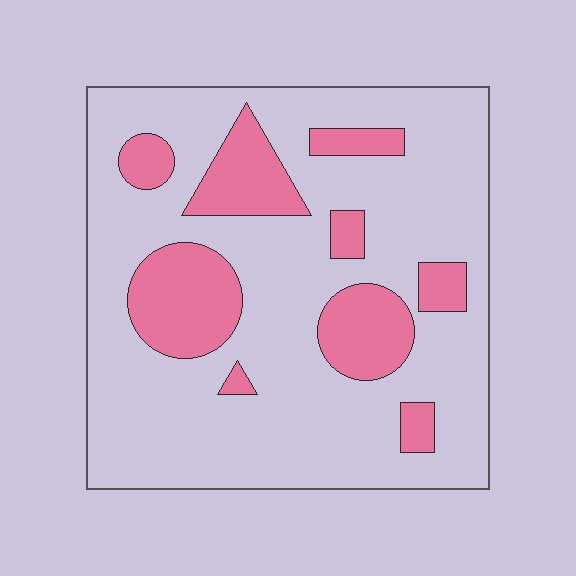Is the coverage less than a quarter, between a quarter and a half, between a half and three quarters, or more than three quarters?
Less than a quarter.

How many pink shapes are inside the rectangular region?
9.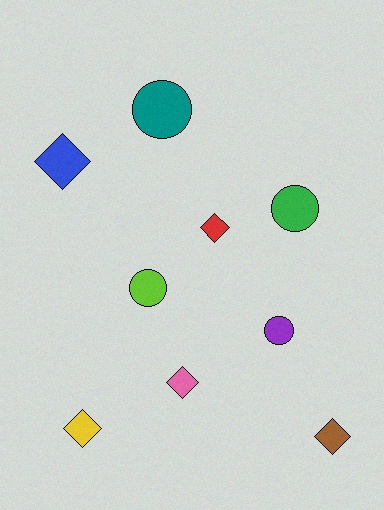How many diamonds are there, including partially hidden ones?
There are 5 diamonds.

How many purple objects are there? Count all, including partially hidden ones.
There is 1 purple object.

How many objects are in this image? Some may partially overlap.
There are 9 objects.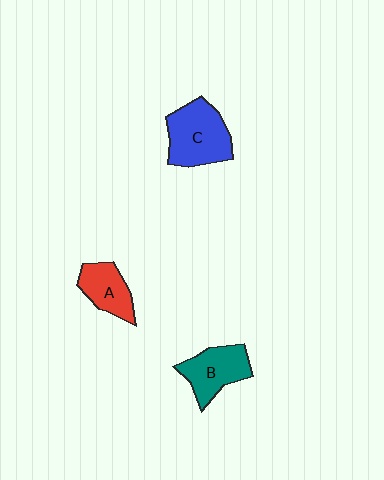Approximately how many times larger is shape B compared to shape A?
Approximately 1.2 times.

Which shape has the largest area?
Shape C (blue).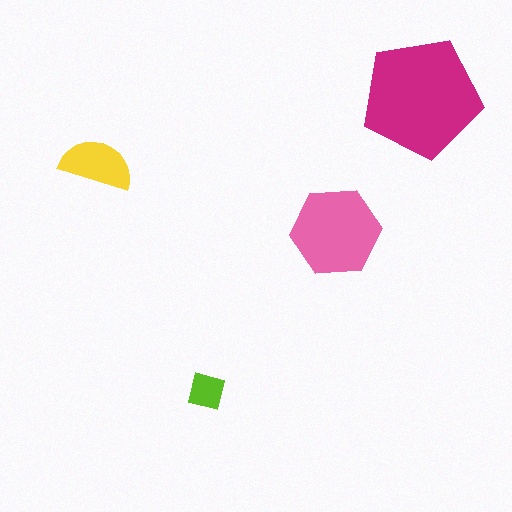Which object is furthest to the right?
The magenta pentagon is rightmost.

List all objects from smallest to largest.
The lime square, the yellow semicircle, the pink hexagon, the magenta pentagon.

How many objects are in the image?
There are 4 objects in the image.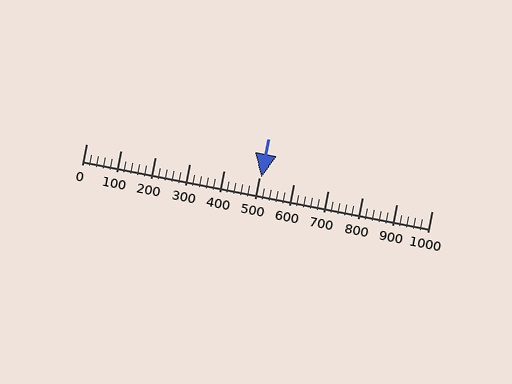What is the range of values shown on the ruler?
The ruler shows values from 0 to 1000.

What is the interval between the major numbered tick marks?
The major tick marks are spaced 100 units apart.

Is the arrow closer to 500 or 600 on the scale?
The arrow is closer to 500.